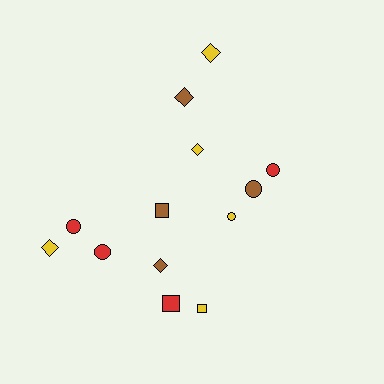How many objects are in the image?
There are 13 objects.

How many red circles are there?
There are 3 red circles.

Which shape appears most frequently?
Circle, with 5 objects.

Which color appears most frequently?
Yellow, with 5 objects.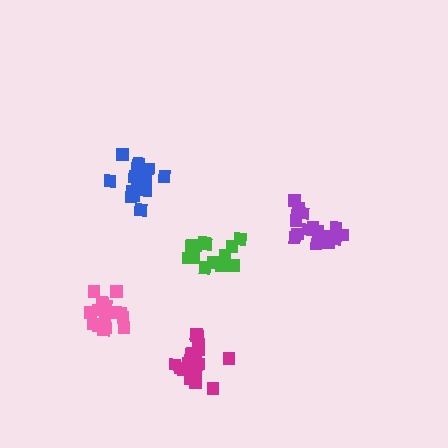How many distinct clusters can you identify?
There are 5 distinct clusters.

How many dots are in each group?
Group 1: 18 dots, Group 2: 17 dots, Group 3: 20 dots, Group 4: 14 dots, Group 5: 15 dots (84 total).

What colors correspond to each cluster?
The clusters are colored: pink, blue, magenta, green, purple.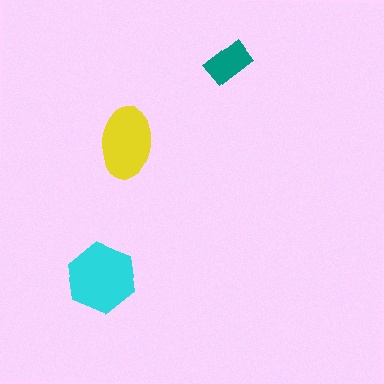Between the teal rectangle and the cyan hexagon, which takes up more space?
The cyan hexagon.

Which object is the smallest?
The teal rectangle.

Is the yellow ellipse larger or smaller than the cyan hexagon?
Smaller.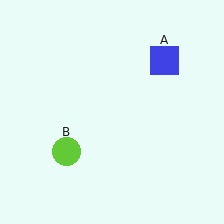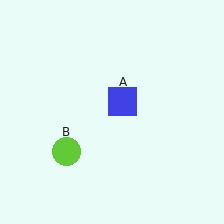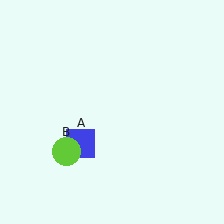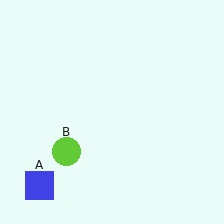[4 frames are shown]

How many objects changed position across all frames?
1 object changed position: blue square (object A).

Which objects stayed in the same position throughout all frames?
Lime circle (object B) remained stationary.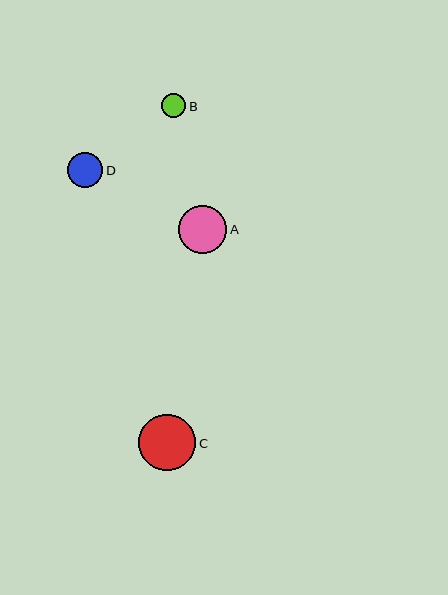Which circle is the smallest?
Circle B is the smallest with a size of approximately 24 pixels.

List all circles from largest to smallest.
From largest to smallest: C, A, D, B.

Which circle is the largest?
Circle C is the largest with a size of approximately 57 pixels.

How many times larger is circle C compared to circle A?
Circle C is approximately 1.2 times the size of circle A.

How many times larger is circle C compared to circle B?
Circle C is approximately 2.3 times the size of circle B.